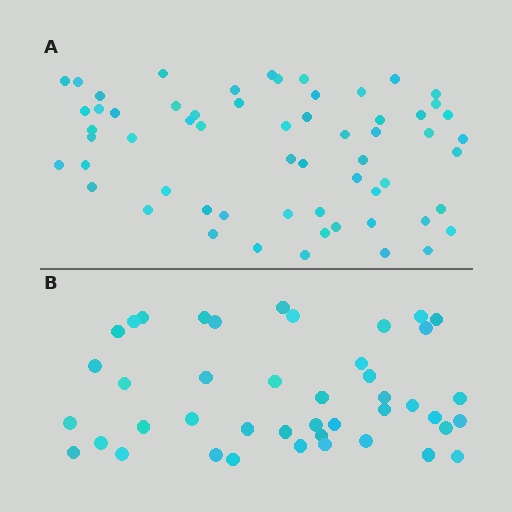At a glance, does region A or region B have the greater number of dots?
Region A (the top region) has more dots.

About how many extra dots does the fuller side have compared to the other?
Region A has approximately 15 more dots than region B.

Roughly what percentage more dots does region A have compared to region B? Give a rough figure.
About 40% more.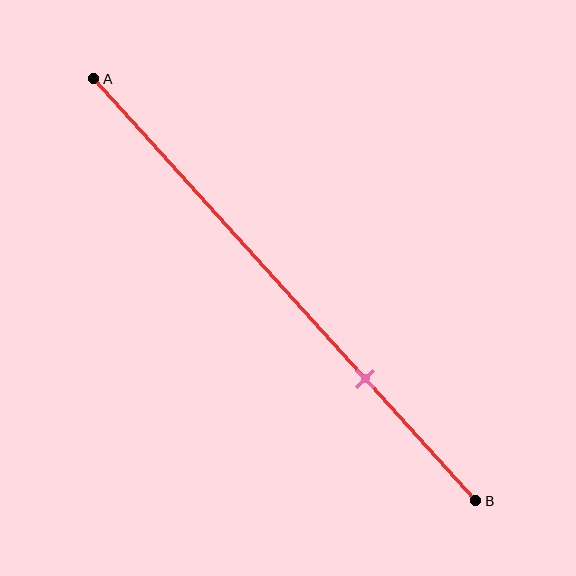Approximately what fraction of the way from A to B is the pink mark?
The pink mark is approximately 70% of the way from A to B.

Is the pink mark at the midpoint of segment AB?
No, the mark is at about 70% from A, not at the 50% midpoint.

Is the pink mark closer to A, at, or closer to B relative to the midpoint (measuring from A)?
The pink mark is closer to point B than the midpoint of segment AB.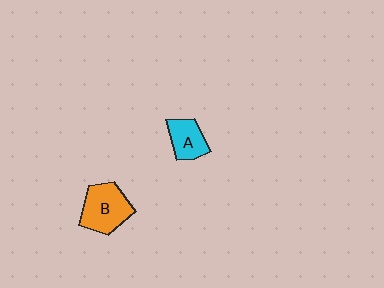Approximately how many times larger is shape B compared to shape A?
Approximately 1.5 times.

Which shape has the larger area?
Shape B (orange).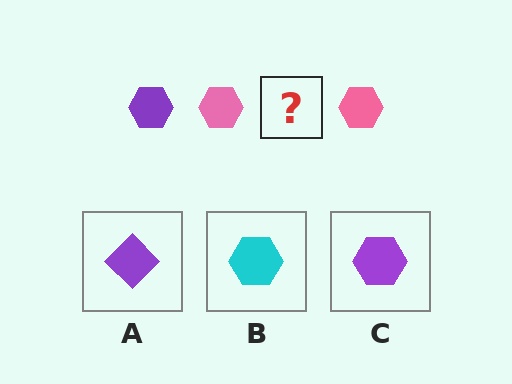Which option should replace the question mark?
Option C.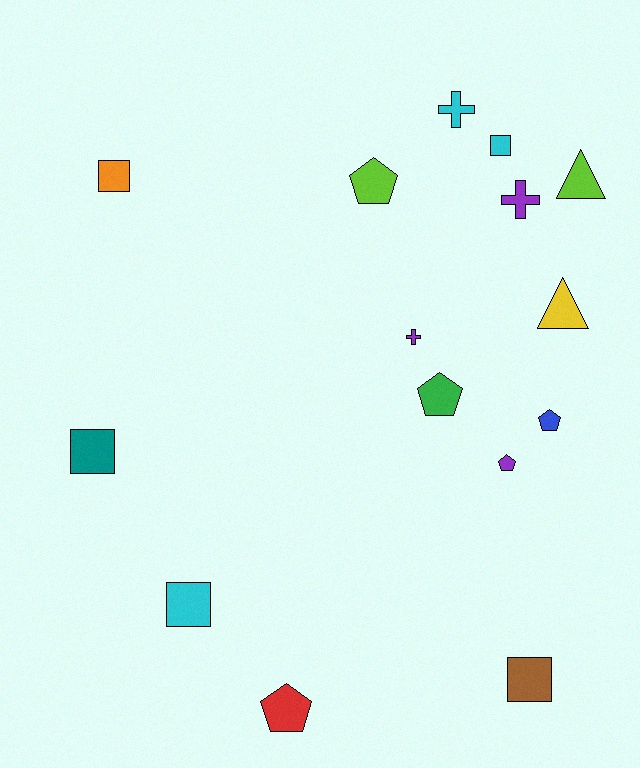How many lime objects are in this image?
There are 2 lime objects.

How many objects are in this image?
There are 15 objects.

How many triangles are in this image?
There are 2 triangles.